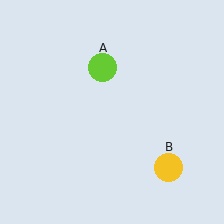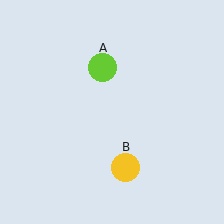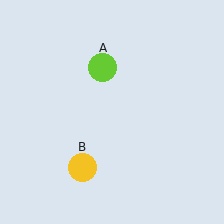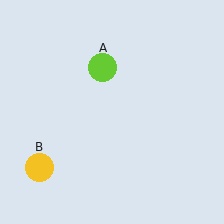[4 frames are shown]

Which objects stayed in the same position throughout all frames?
Lime circle (object A) remained stationary.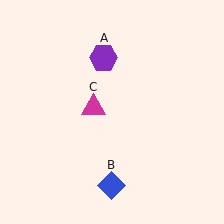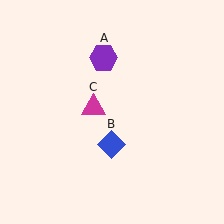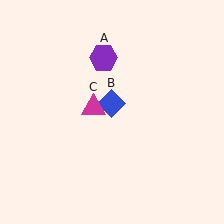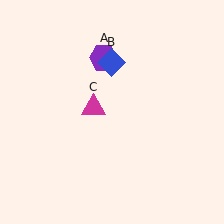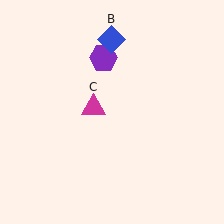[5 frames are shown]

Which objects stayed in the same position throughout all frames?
Purple hexagon (object A) and magenta triangle (object C) remained stationary.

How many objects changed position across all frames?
1 object changed position: blue diamond (object B).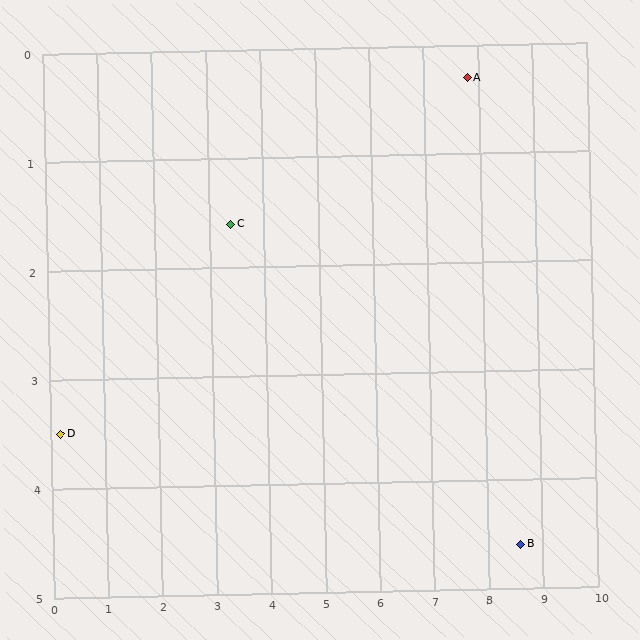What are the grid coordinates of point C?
Point C is at approximately (3.4, 1.6).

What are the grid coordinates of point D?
Point D is at approximately (0.2, 3.5).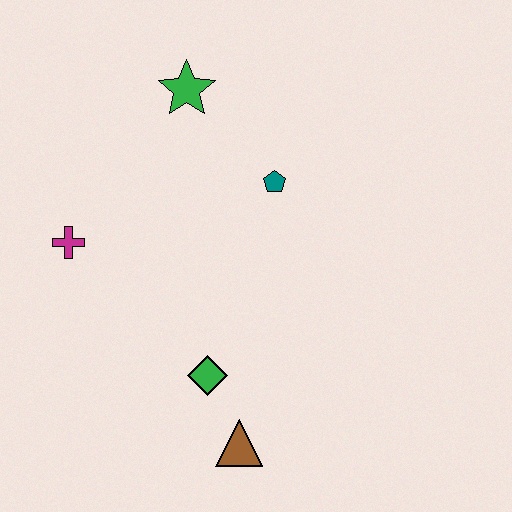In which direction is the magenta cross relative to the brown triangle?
The magenta cross is above the brown triangle.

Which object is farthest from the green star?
The brown triangle is farthest from the green star.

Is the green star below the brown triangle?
No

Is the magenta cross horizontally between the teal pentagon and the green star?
No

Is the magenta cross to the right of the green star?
No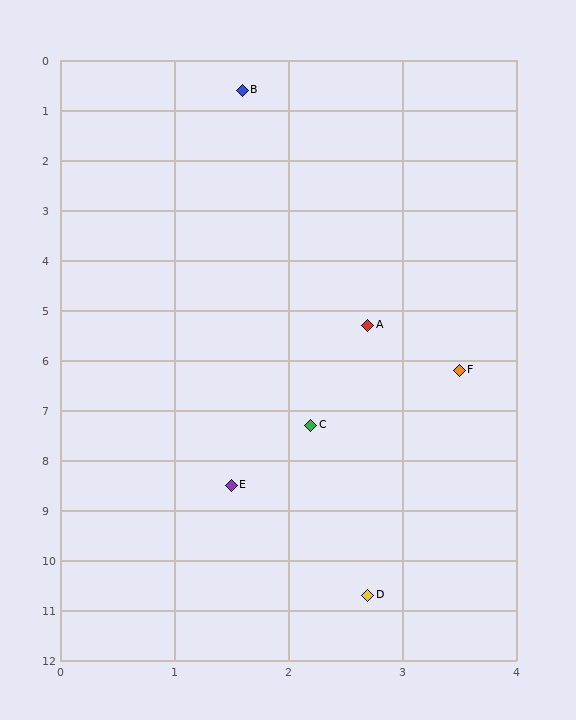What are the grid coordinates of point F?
Point F is at approximately (3.5, 6.2).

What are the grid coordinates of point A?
Point A is at approximately (2.7, 5.3).